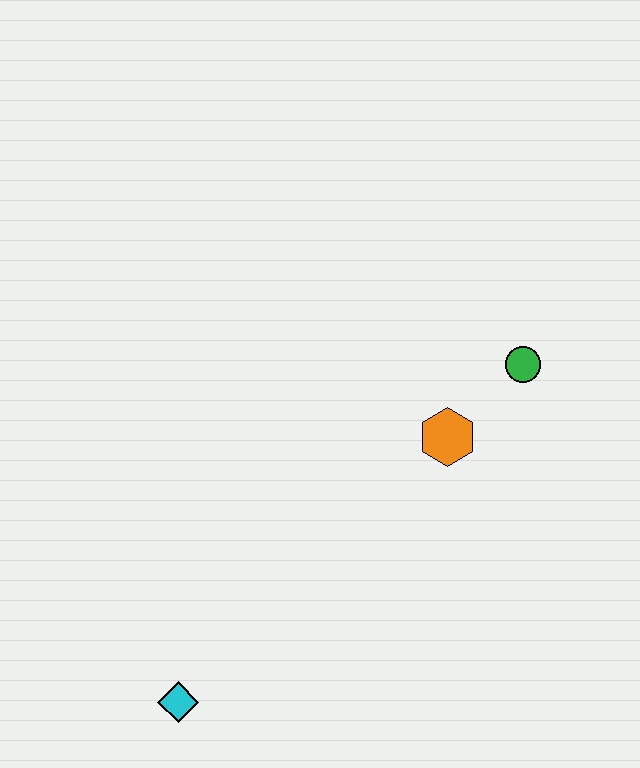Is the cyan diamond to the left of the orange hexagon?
Yes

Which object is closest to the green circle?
The orange hexagon is closest to the green circle.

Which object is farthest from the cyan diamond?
The green circle is farthest from the cyan diamond.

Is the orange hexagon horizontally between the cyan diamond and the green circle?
Yes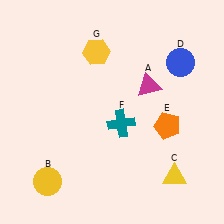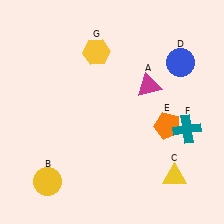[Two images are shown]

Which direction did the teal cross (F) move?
The teal cross (F) moved right.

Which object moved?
The teal cross (F) moved right.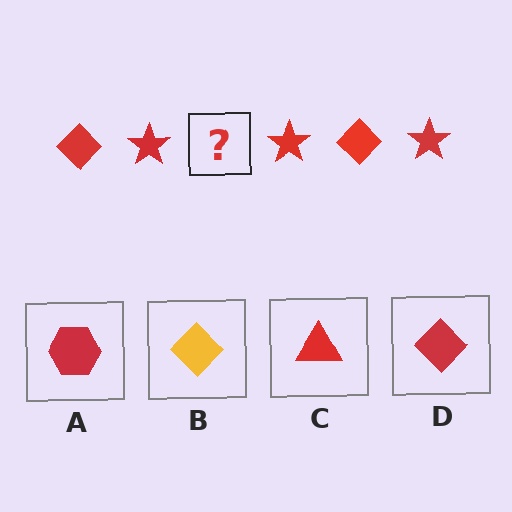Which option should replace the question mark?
Option D.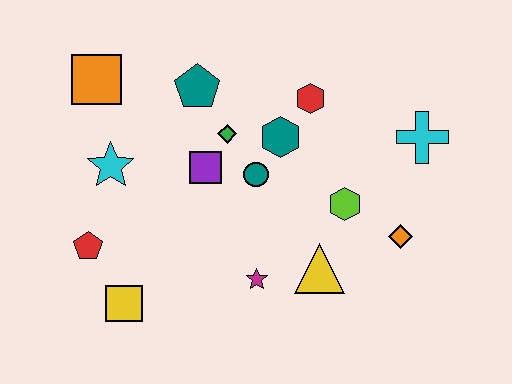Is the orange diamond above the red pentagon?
Yes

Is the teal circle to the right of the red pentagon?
Yes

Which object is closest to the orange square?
The cyan star is closest to the orange square.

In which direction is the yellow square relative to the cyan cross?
The yellow square is to the left of the cyan cross.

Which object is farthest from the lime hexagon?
The orange square is farthest from the lime hexagon.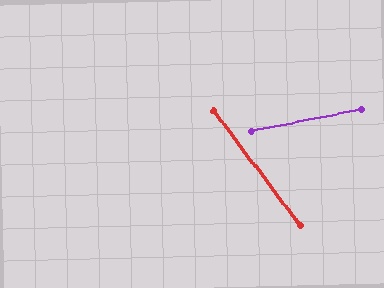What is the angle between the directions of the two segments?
Approximately 64 degrees.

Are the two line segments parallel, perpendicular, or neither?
Neither parallel nor perpendicular — they differ by about 64°.